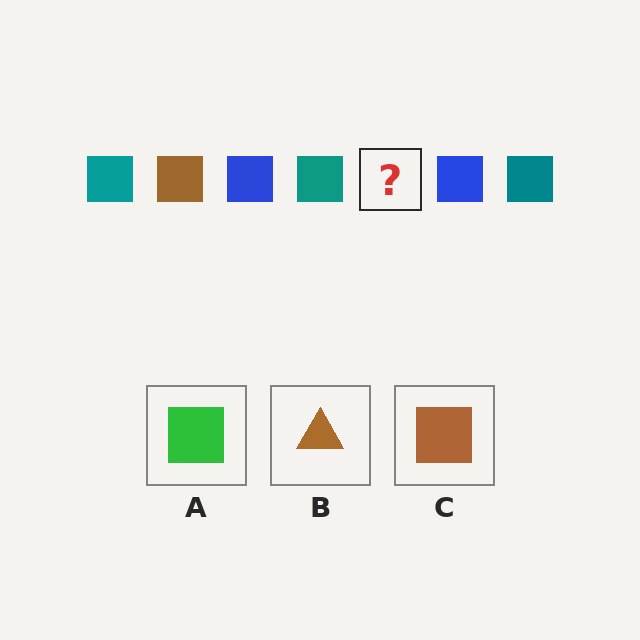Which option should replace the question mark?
Option C.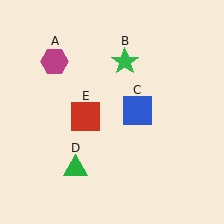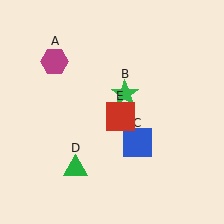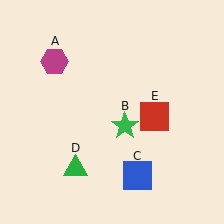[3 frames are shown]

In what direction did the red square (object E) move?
The red square (object E) moved right.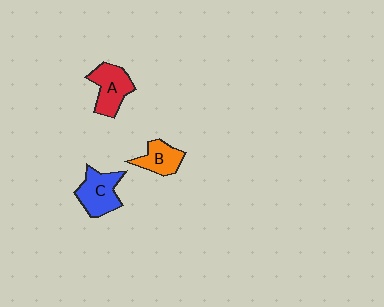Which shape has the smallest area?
Shape B (orange).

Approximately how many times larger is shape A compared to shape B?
Approximately 1.3 times.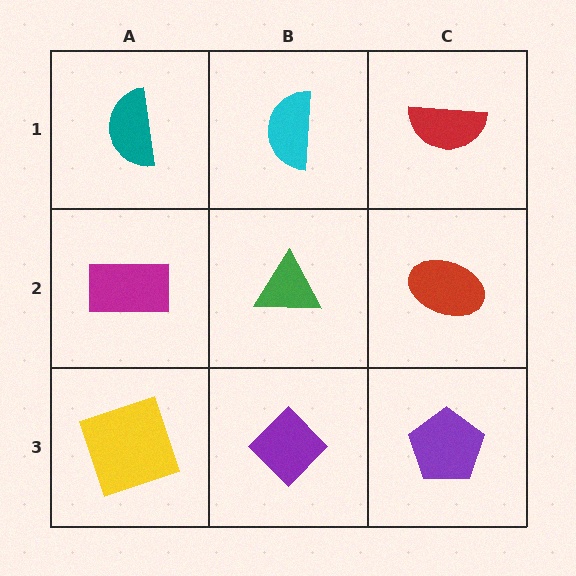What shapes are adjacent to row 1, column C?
A red ellipse (row 2, column C), a cyan semicircle (row 1, column B).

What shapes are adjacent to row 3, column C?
A red ellipse (row 2, column C), a purple diamond (row 3, column B).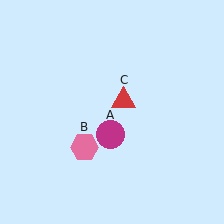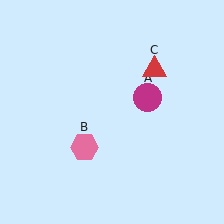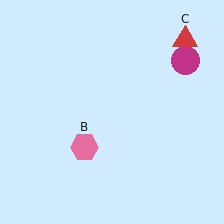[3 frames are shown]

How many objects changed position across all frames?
2 objects changed position: magenta circle (object A), red triangle (object C).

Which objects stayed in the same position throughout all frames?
Pink hexagon (object B) remained stationary.